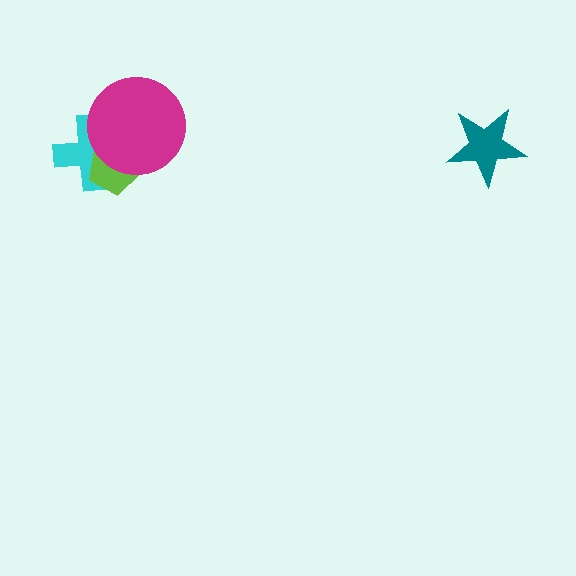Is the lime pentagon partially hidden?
Yes, it is partially covered by another shape.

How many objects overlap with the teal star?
0 objects overlap with the teal star.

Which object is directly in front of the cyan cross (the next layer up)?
The lime pentagon is directly in front of the cyan cross.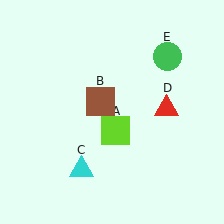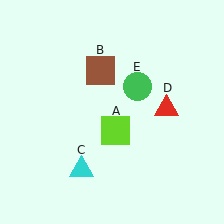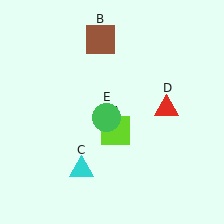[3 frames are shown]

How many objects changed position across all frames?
2 objects changed position: brown square (object B), green circle (object E).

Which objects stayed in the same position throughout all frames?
Lime square (object A) and cyan triangle (object C) and red triangle (object D) remained stationary.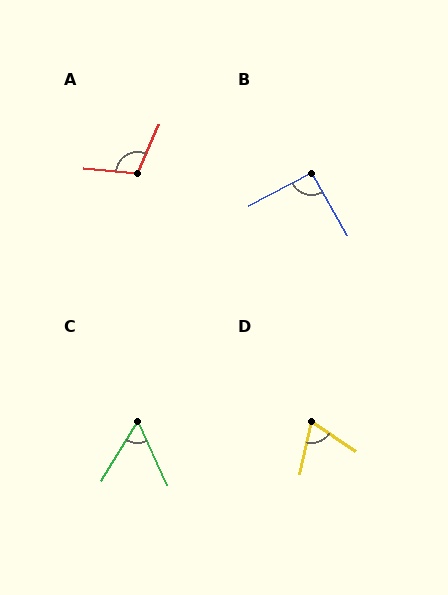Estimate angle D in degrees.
Approximately 69 degrees.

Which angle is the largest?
A, at approximately 108 degrees.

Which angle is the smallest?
C, at approximately 56 degrees.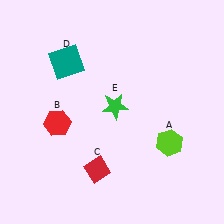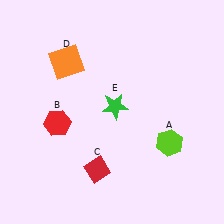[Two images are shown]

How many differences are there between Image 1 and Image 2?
There is 1 difference between the two images.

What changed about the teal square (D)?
In Image 1, D is teal. In Image 2, it changed to orange.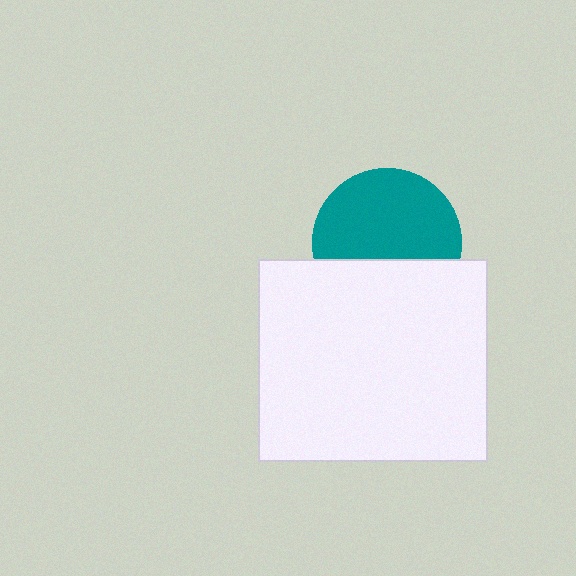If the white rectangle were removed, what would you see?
You would see the complete teal circle.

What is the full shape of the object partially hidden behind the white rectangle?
The partially hidden object is a teal circle.